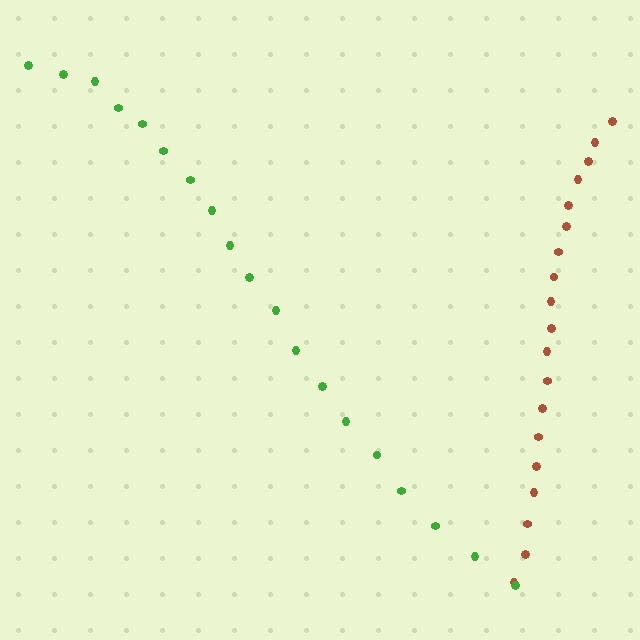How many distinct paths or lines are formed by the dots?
There are 2 distinct paths.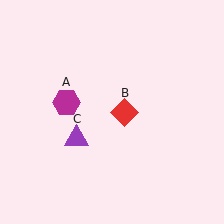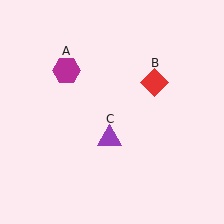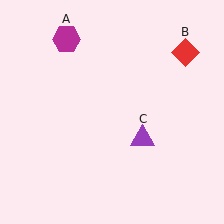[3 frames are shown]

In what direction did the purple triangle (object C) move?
The purple triangle (object C) moved right.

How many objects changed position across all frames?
3 objects changed position: magenta hexagon (object A), red diamond (object B), purple triangle (object C).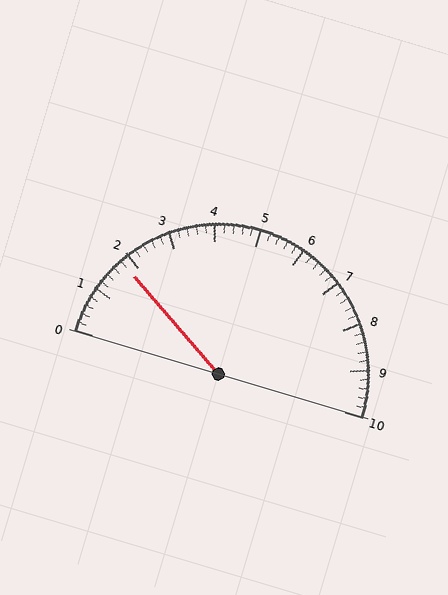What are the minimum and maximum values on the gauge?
The gauge ranges from 0 to 10.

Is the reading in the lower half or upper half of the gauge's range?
The reading is in the lower half of the range (0 to 10).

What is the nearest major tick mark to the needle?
The nearest major tick mark is 2.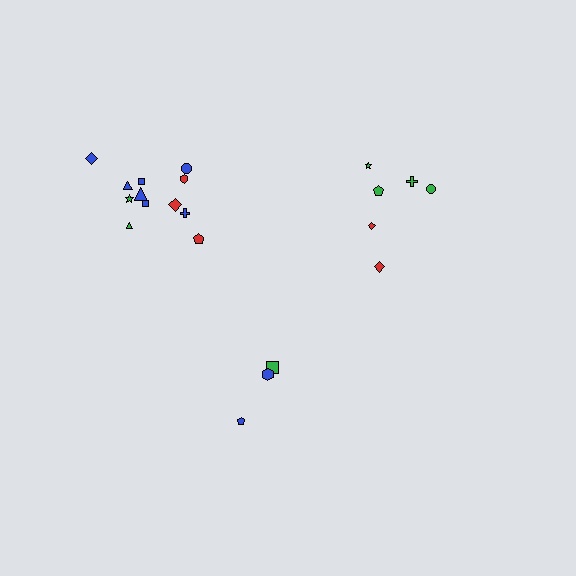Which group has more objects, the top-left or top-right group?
The top-left group.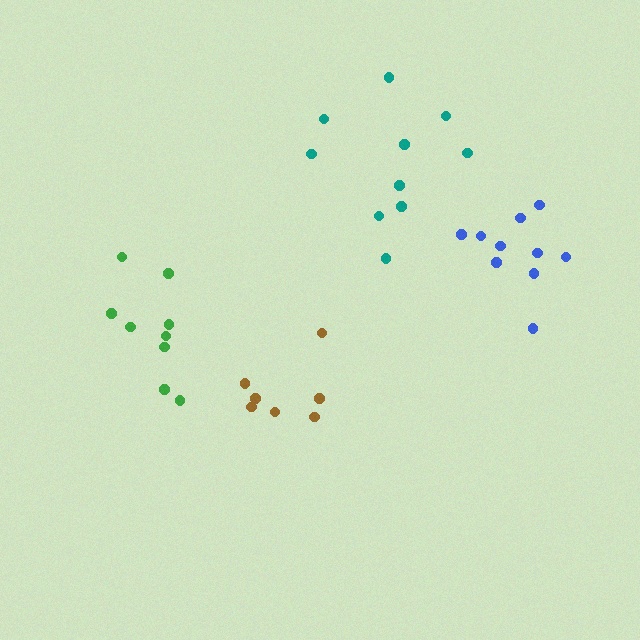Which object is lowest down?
The brown cluster is bottommost.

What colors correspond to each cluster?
The clusters are colored: brown, blue, teal, green.